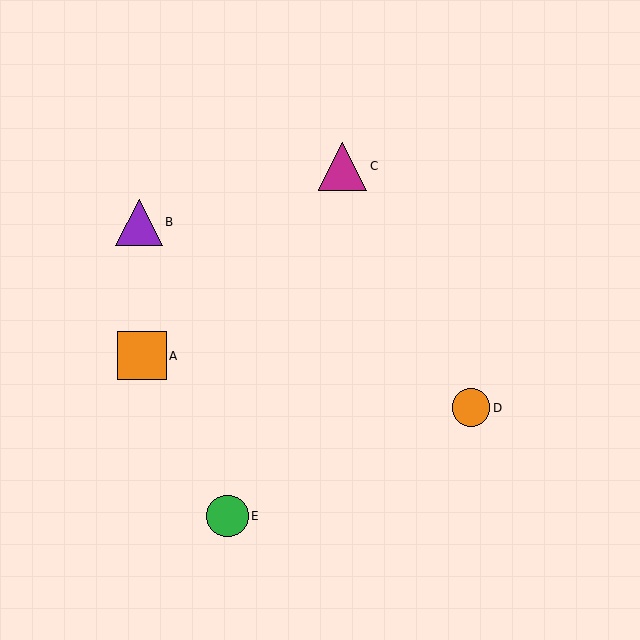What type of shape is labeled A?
Shape A is an orange square.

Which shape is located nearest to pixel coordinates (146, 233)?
The purple triangle (labeled B) at (139, 222) is nearest to that location.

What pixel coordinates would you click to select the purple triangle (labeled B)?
Click at (139, 222) to select the purple triangle B.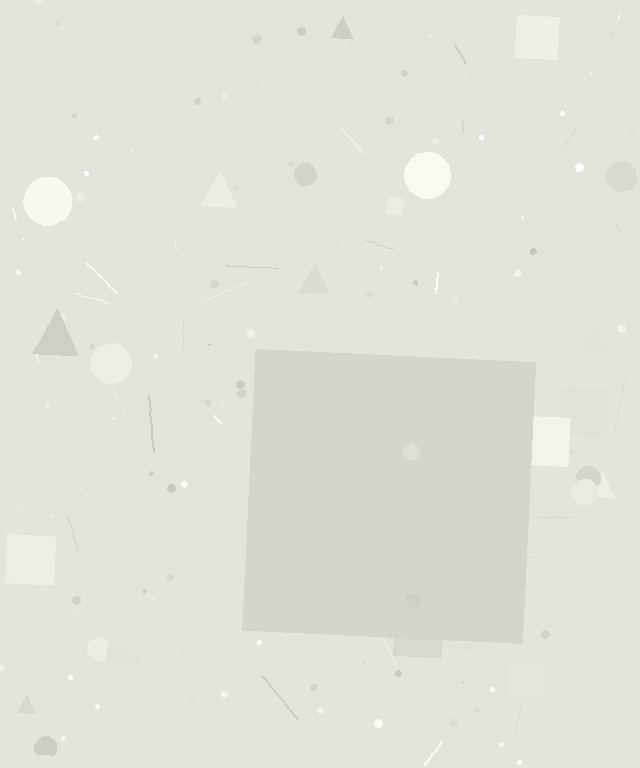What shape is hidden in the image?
A square is hidden in the image.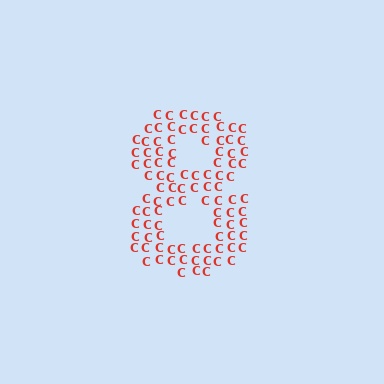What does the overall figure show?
The overall figure shows the digit 8.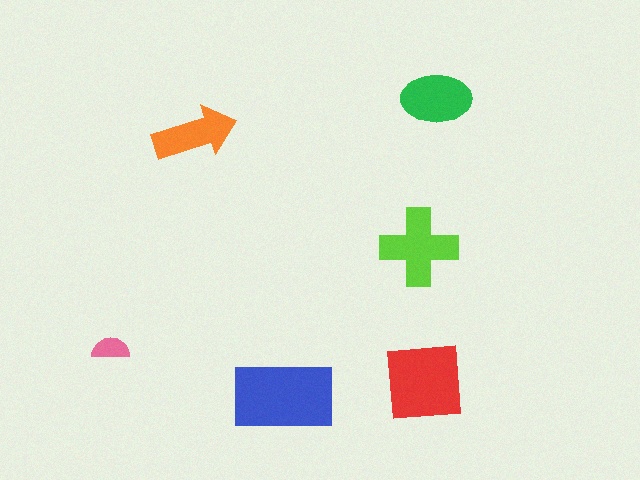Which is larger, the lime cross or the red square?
The red square.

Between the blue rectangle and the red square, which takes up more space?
The blue rectangle.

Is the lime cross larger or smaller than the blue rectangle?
Smaller.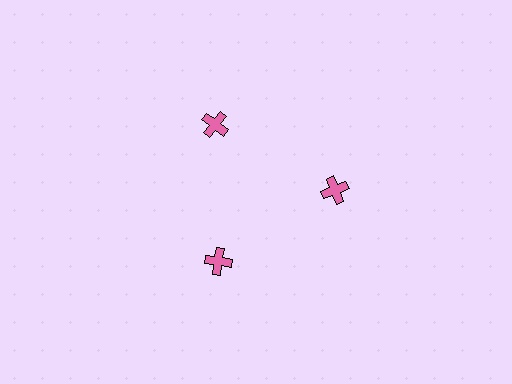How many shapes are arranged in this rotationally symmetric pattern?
There are 3 shapes, arranged in 3 groups of 1.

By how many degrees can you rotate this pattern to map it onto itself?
The pattern maps onto itself every 120 degrees of rotation.